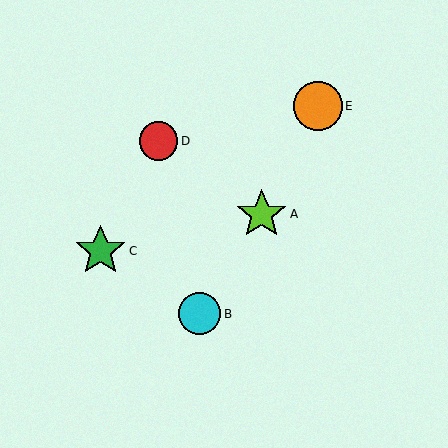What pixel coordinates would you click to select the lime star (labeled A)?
Click at (262, 214) to select the lime star A.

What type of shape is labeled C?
Shape C is a green star.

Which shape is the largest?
The green star (labeled C) is the largest.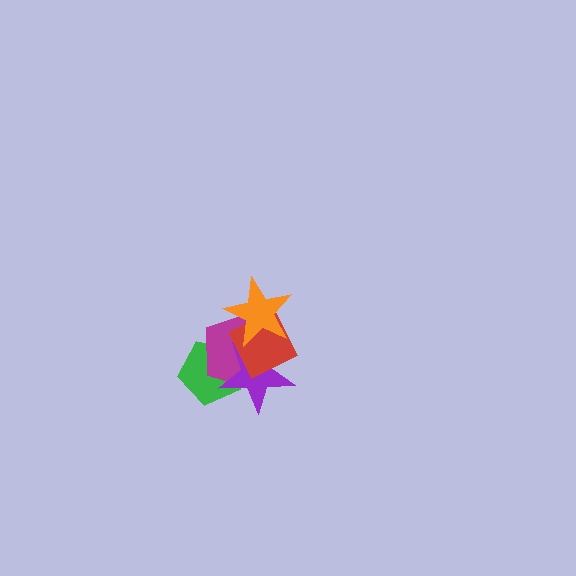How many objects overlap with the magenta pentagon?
4 objects overlap with the magenta pentagon.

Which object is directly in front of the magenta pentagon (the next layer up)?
The purple star is directly in front of the magenta pentagon.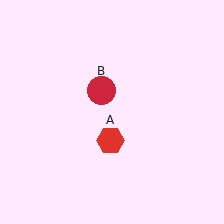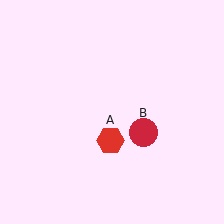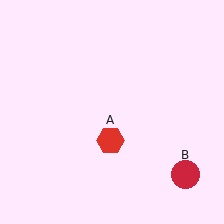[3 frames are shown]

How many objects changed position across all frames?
1 object changed position: red circle (object B).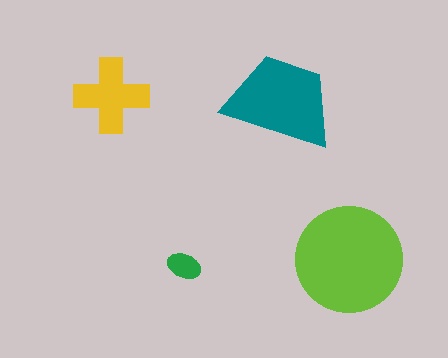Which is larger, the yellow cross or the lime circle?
The lime circle.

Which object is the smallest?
The green ellipse.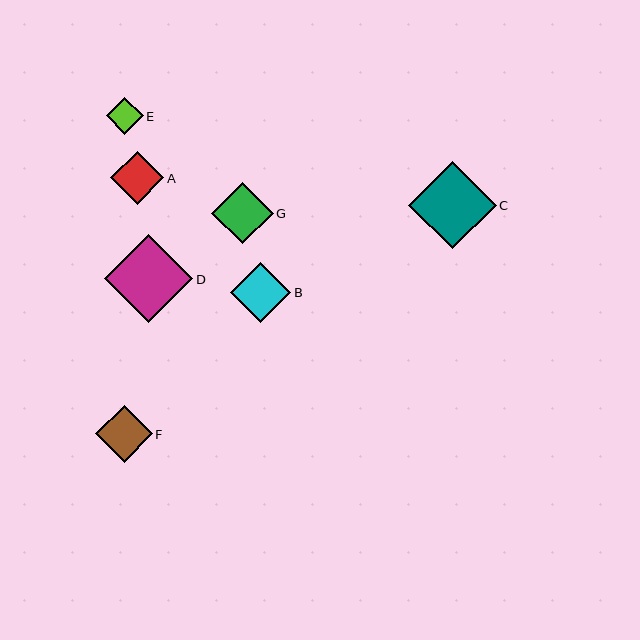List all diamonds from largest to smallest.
From largest to smallest: D, C, G, B, F, A, E.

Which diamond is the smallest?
Diamond E is the smallest with a size of approximately 37 pixels.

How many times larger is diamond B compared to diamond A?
Diamond B is approximately 1.1 times the size of diamond A.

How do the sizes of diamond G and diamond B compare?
Diamond G and diamond B are approximately the same size.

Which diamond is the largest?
Diamond D is the largest with a size of approximately 88 pixels.